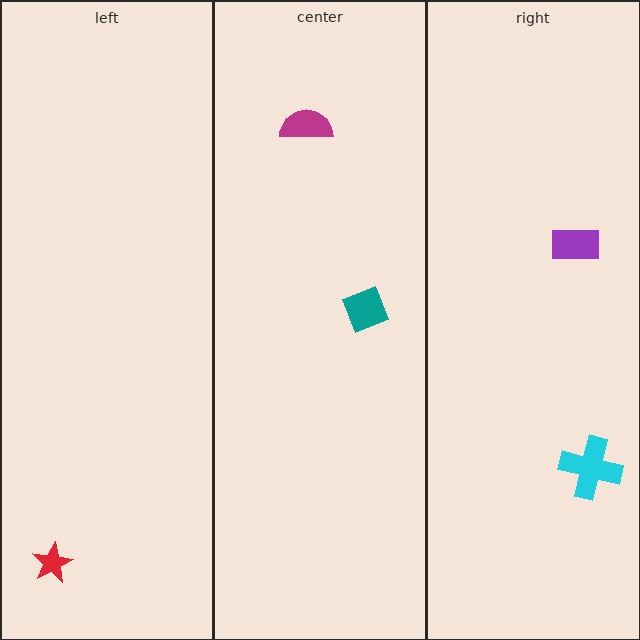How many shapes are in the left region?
1.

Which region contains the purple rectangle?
The right region.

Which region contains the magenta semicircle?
The center region.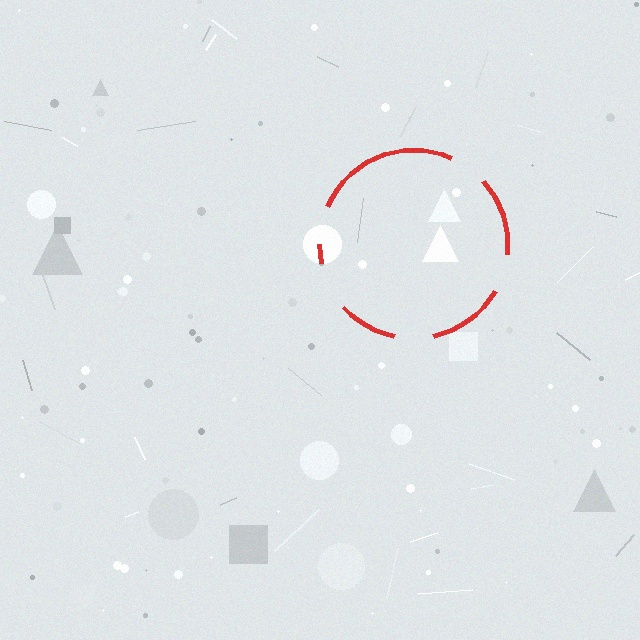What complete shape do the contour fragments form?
The contour fragments form a circle.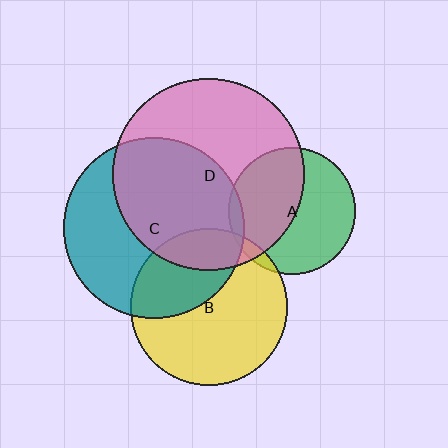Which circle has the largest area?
Circle D (pink).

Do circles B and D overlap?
Yes.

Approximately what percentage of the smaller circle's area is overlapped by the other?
Approximately 15%.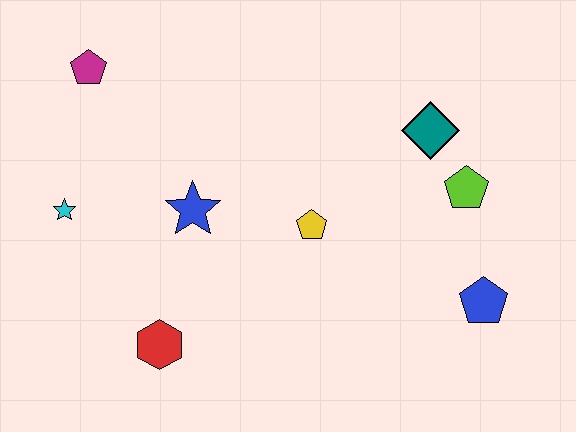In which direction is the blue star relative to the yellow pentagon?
The blue star is to the left of the yellow pentagon.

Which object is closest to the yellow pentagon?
The blue star is closest to the yellow pentagon.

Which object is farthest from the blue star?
The blue pentagon is farthest from the blue star.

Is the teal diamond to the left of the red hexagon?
No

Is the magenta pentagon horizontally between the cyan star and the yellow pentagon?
Yes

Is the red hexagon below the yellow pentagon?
Yes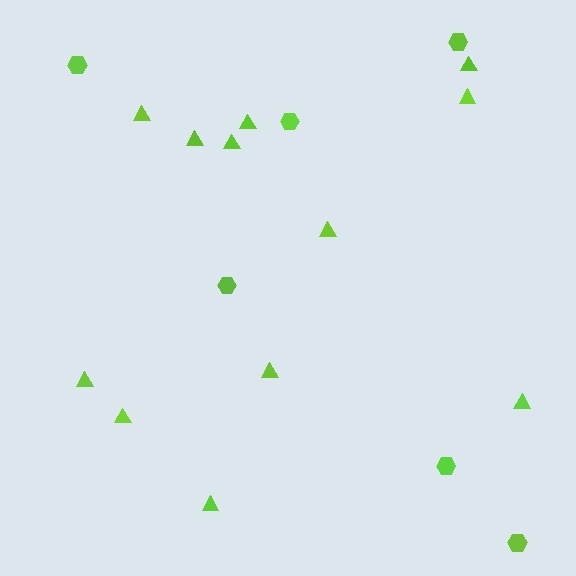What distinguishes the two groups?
There are 2 groups: one group of hexagons (6) and one group of triangles (12).